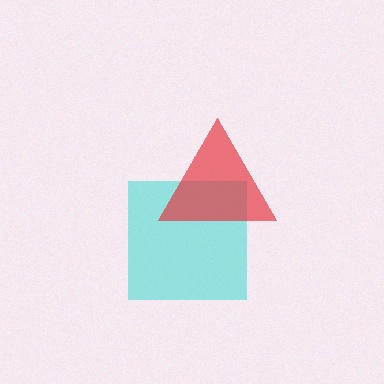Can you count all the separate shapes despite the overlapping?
Yes, there are 2 separate shapes.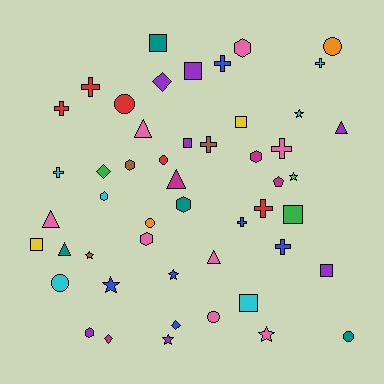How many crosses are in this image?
There are 10 crosses.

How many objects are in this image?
There are 50 objects.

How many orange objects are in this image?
There are 2 orange objects.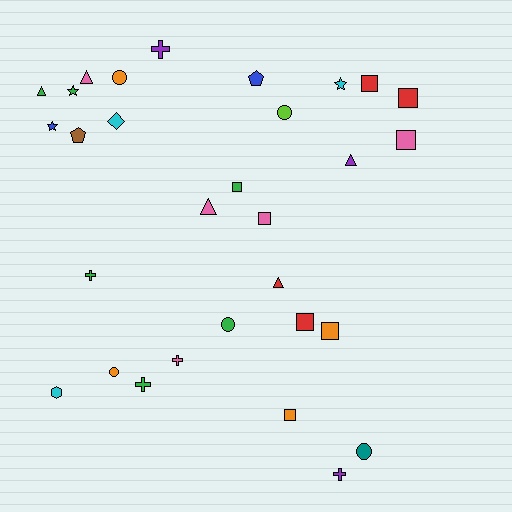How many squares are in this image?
There are 8 squares.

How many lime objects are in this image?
There is 1 lime object.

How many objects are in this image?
There are 30 objects.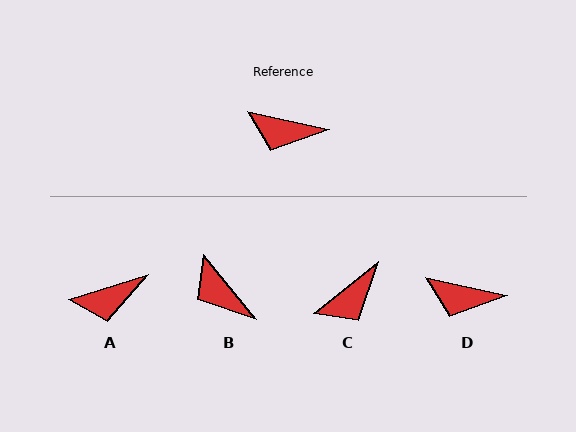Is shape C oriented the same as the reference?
No, it is off by about 51 degrees.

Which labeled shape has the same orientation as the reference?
D.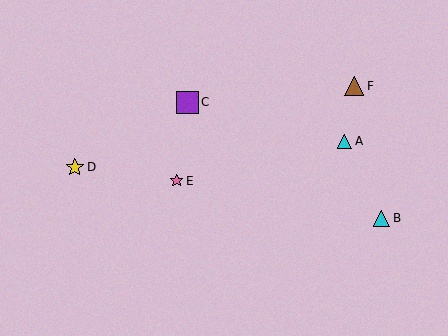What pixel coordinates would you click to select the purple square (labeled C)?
Click at (187, 102) to select the purple square C.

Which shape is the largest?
The purple square (labeled C) is the largest.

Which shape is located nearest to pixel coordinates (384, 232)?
The cyan triangle (labeled B) at (382, 218) is nearest to that location.